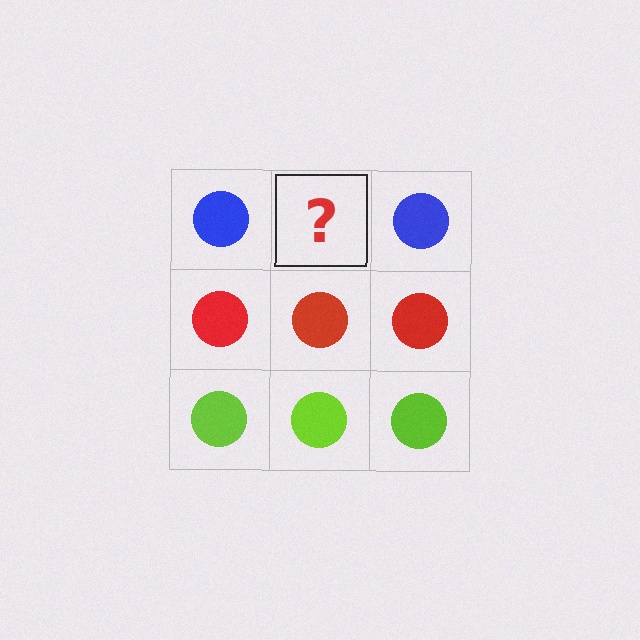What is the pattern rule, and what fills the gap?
The rule is that each row has a consistent color. The gap should be filled with a blue circle.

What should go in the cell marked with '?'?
The missing cell should contain a blue circle.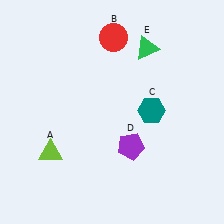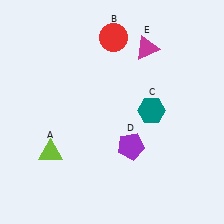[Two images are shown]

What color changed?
The triangle (E) changed from green in Image 1 to magenta in Image 2.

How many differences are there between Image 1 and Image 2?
There is 1 difference between the two images.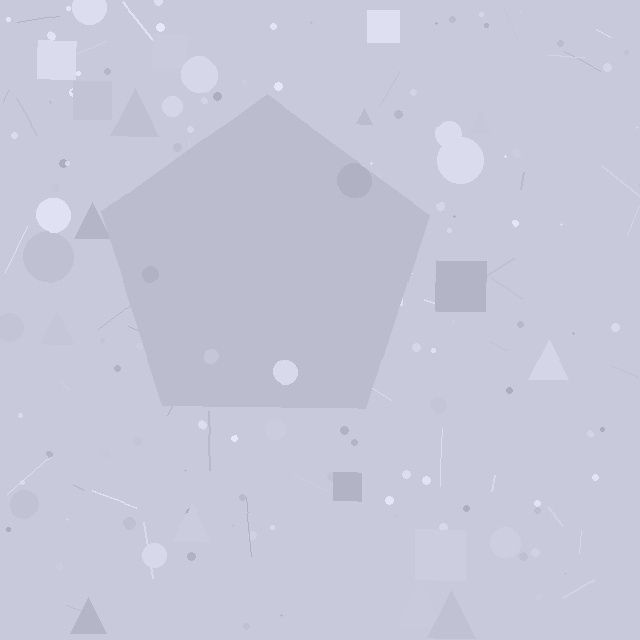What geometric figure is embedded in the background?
A pentagon is embedded in the background.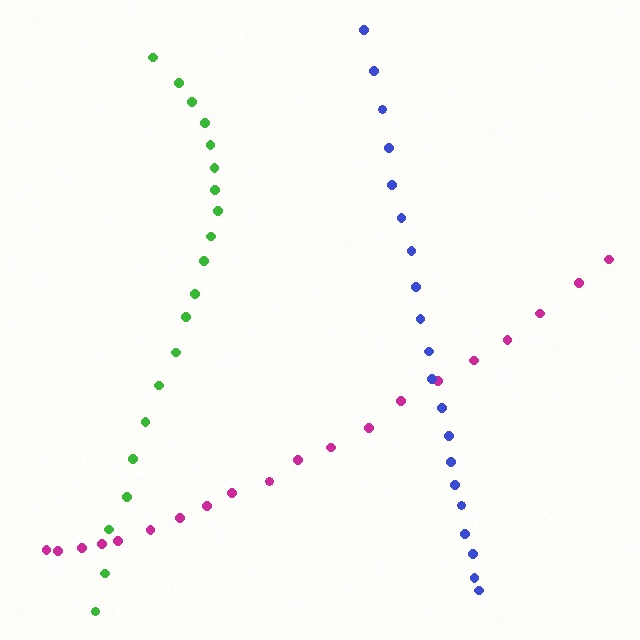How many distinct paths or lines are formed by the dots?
There are 3 distinct paths.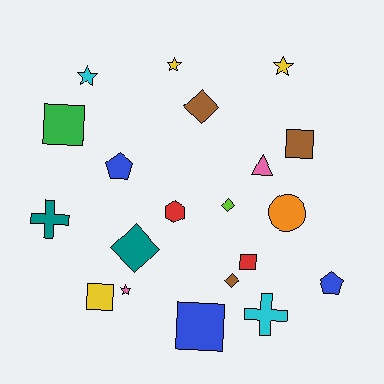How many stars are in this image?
There are 4 stars.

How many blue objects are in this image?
There are 3 blue objects.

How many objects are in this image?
There are 20 objects.